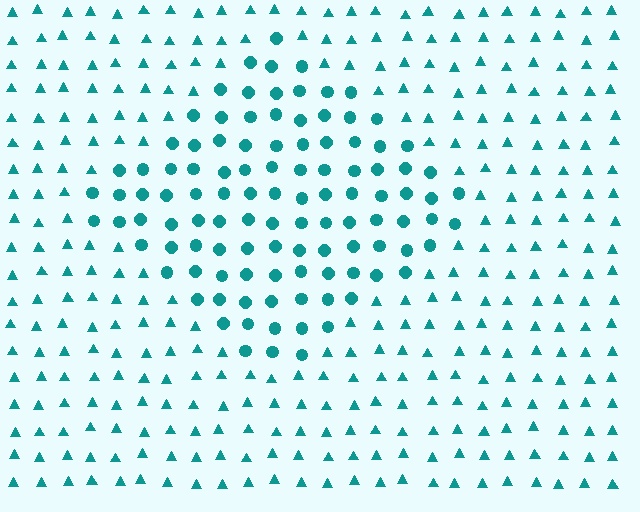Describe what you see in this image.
The image is filled with small teal elements arranged in a uniform grid. A diamond-shaped region contains circles, while the surrounding area contains triangles. The boundary is defined purely by the change in element shape.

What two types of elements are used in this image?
The image uses circles inside the diamond region and triangles outside it.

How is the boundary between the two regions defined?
The boundary is defined by a change in element shape: circles inside vs. triangles outside. All elements share the same color and spacing.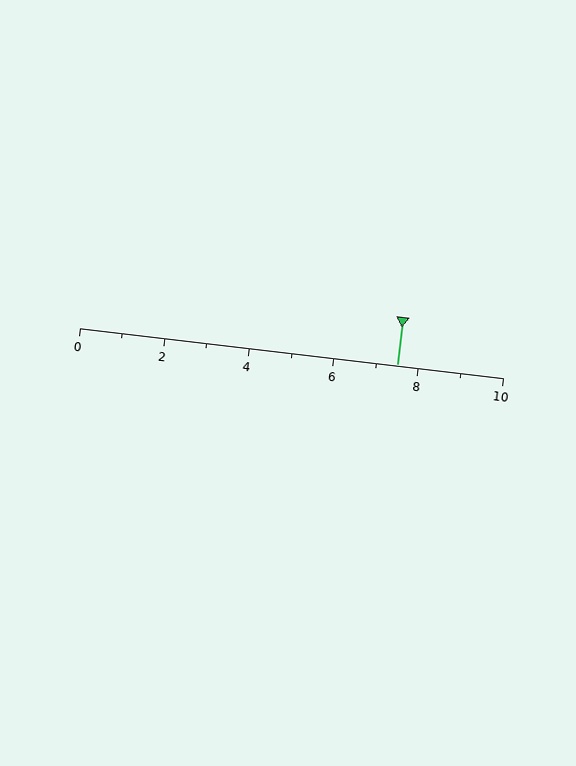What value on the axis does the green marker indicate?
The marker indicates approximately 7.5.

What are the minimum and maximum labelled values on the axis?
The axis runs from 0 to 10.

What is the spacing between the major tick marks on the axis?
The major ticks are spaced 2 apart.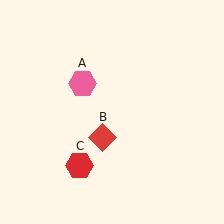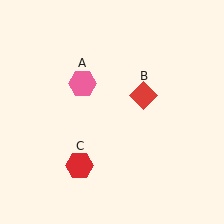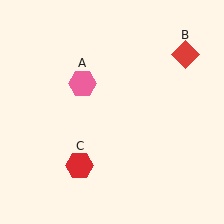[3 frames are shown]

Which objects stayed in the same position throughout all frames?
Pink hexagon (object A) and red hexagon (object C) remained stationary.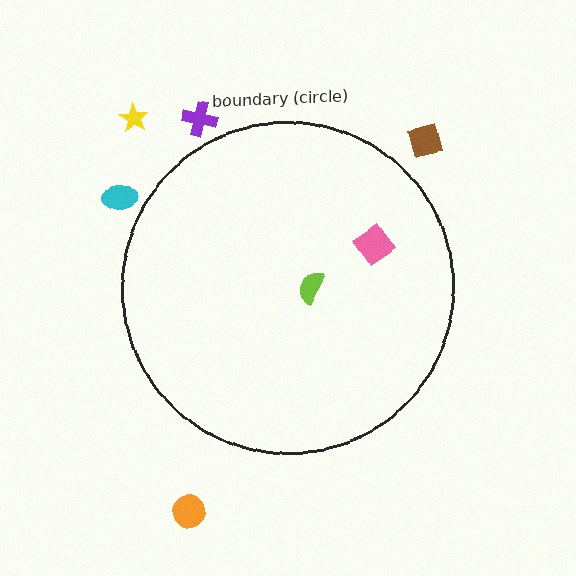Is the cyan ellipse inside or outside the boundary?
Outside.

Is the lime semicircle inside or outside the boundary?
Inside.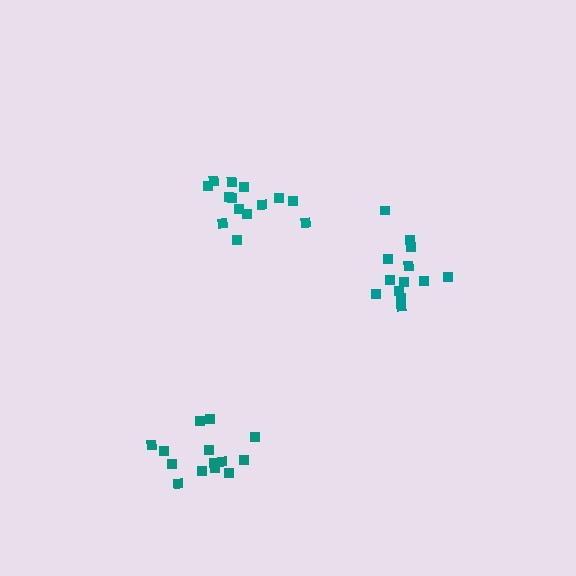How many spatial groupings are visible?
There are 3 spatial groupings.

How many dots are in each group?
Group 1: 13 dots, Group 2: 14 dots, Group 3: 14 dots (41 total).